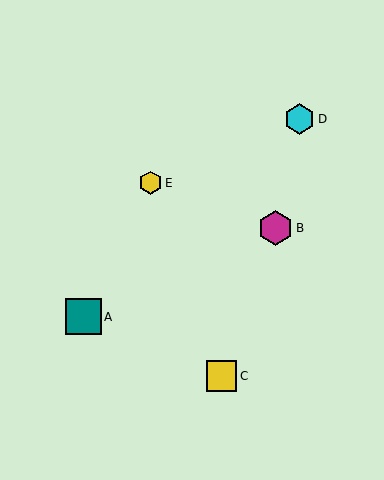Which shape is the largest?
The teal square (labeled A) is the largest.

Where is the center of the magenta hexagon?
The center of the magenta hexagon is at (275, 228).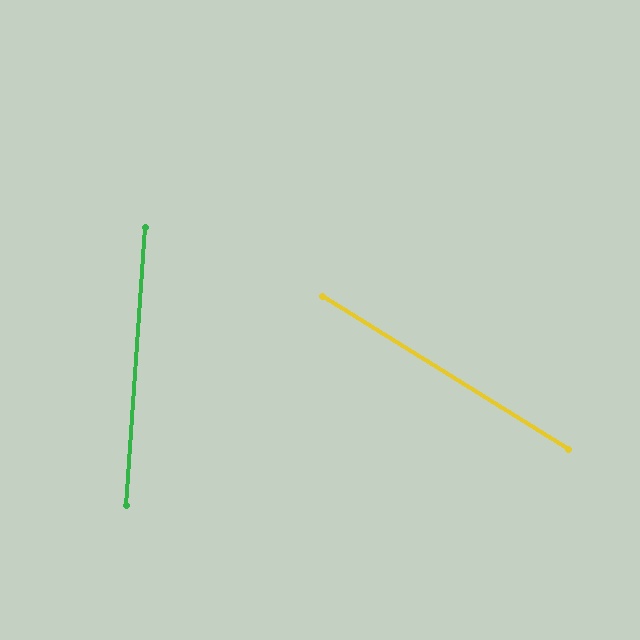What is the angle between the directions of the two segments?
Approximately 62 degrees.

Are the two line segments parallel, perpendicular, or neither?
Neither parallel nor perpendicular — they differ by about 62°.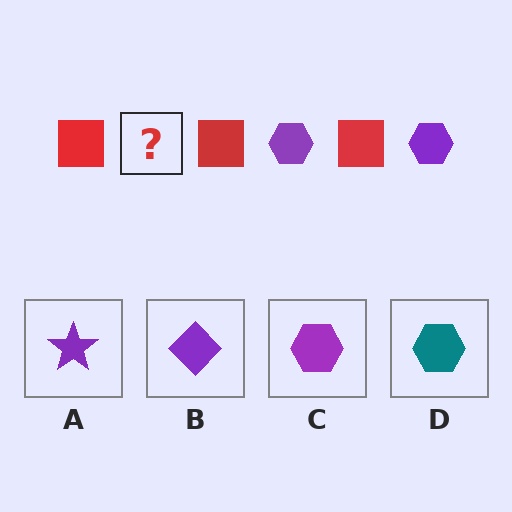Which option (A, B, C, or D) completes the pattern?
C.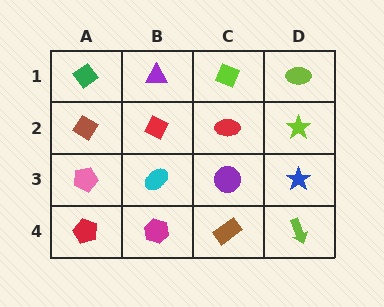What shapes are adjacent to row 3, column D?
A lime star (row 2, column D), a lime arrow (row 4, column D), a purple circle (row 3, column C).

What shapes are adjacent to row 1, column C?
A red ellipse (row 2, column C), a purple triangle (row 1, column B), a lime ellipse (row 1, column D).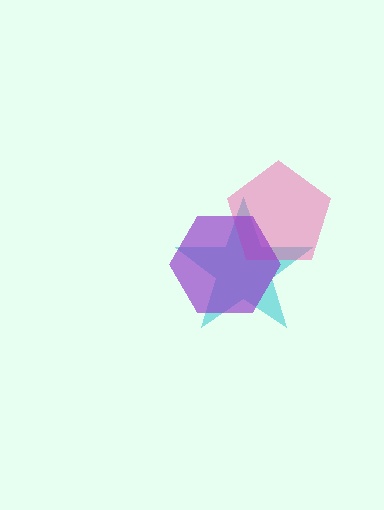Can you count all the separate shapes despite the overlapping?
Yes, there are 3 separate shapes.